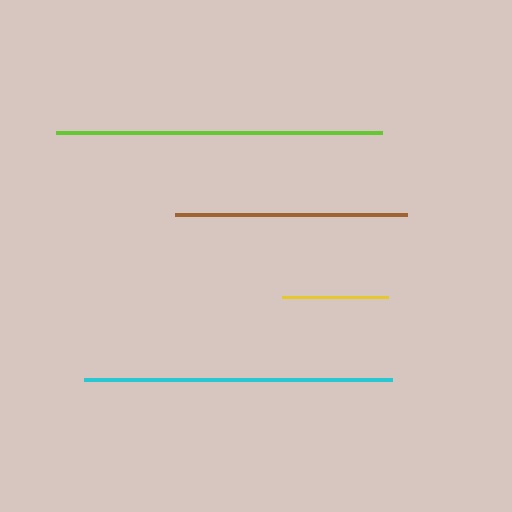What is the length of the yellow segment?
The yellow segment is approximately 106 pixels long.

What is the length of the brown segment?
The brown segment is approximately 232 pixels long.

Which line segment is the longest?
The lime line is the longest at approximately 325 pixels.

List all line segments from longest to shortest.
From longest to shortest: lime, cyan, brown, yellow.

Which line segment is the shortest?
The yellow line is the shortest at approximately 106 pixels.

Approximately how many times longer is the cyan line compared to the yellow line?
The cyan line is approximately 2.9 times the length of the yellow line.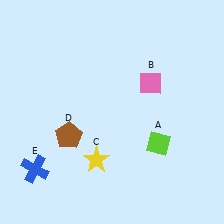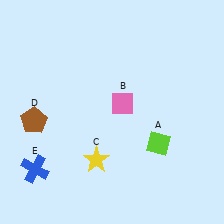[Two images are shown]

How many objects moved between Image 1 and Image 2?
2 objects moved between the two images.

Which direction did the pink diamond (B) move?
The pink diamond (B) moved left.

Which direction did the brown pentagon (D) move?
The brown pentagon (D) moved left.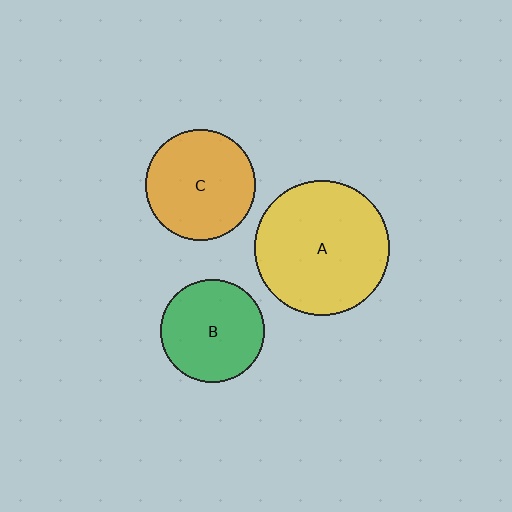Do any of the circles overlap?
No, none of the circles overlap.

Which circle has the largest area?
Circle A (yellow).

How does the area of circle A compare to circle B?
Approximately 1.7 times.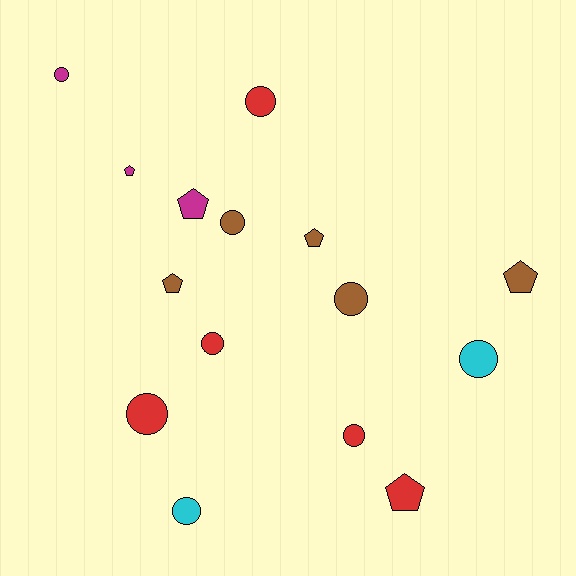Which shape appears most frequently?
Circle, with 9 objects.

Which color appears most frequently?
Red, with 5 objects.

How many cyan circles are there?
There are 2 cyan circles.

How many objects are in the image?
There are 15 objects.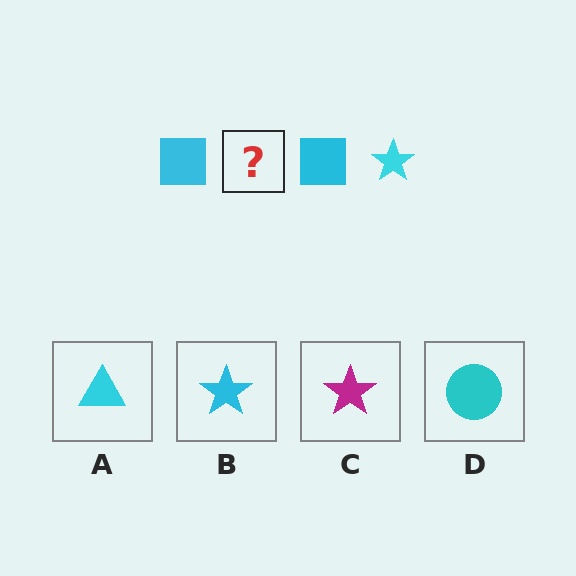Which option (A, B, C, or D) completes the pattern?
B.